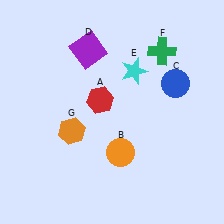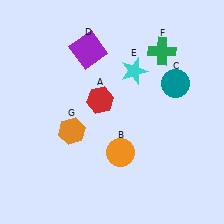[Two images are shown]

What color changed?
The circle (C) changed from blue in Image 1 to teal in Image 2.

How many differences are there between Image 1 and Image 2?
There is 1 difference between the two images.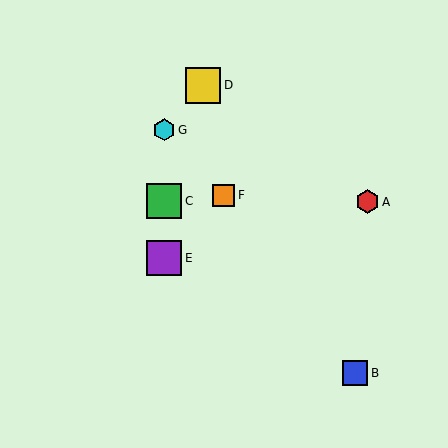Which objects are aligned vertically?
Objects C, E, G are aligned vertically.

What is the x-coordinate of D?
Object D is at x≈203.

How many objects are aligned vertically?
3 objects (C, E, G) are aligned vertically.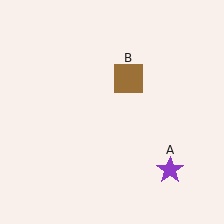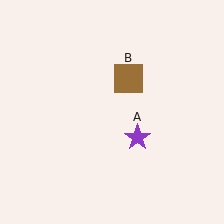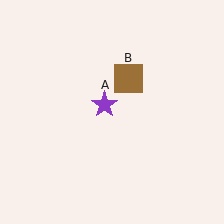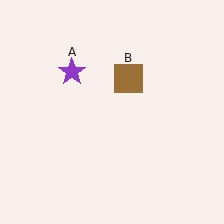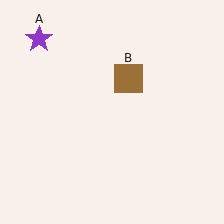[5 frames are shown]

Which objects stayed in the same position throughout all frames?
Brown square (object B) remained stationary.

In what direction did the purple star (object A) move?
The purple star (object A) moved up and to the left.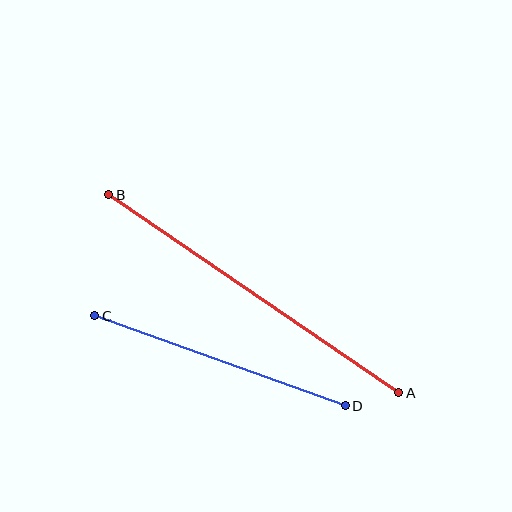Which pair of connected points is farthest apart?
Points A and B are farthest apart.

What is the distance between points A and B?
The distance is approximately 351 pixels.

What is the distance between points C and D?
The distance is approximately 266 pixels.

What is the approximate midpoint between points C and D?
The midpoint is at approximately (220, 361) pixels.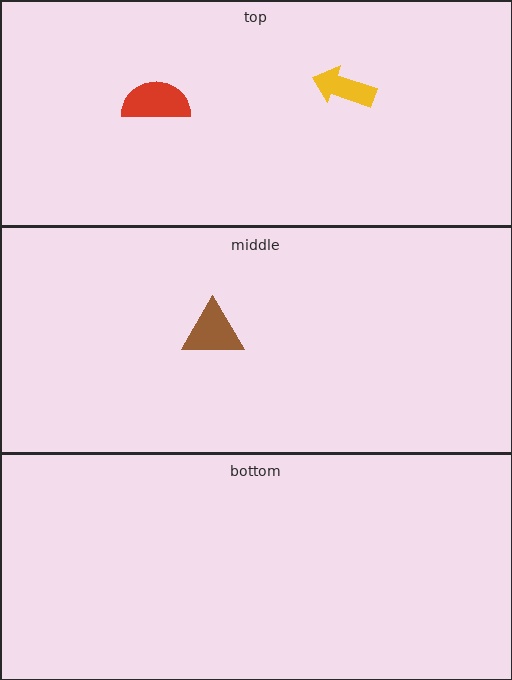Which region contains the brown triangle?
The middle region.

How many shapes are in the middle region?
1.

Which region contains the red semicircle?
The top region.